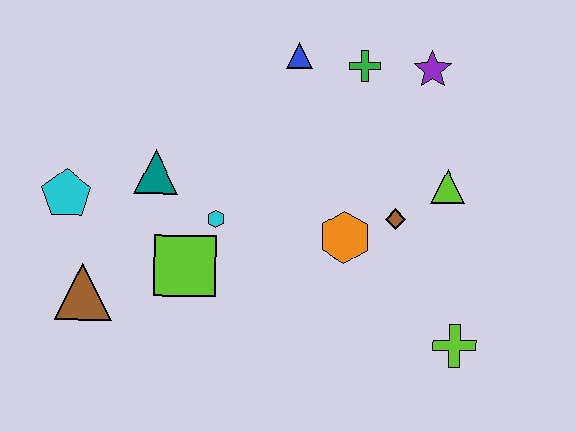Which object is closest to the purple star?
The green cross is closest to the purple star.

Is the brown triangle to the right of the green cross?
No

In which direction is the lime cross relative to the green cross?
The lime cross is below the green cross.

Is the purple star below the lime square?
No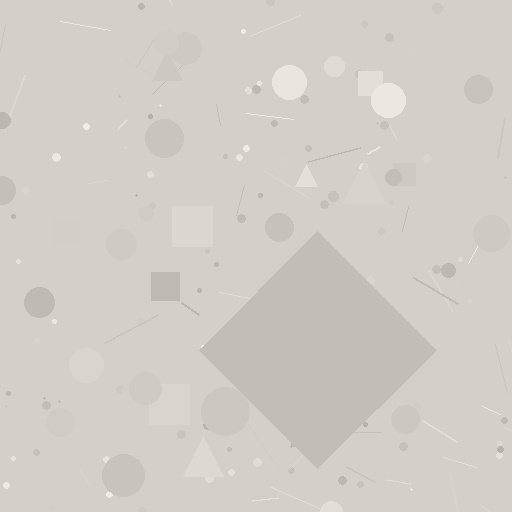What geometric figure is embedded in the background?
A diamond is embedded in the background.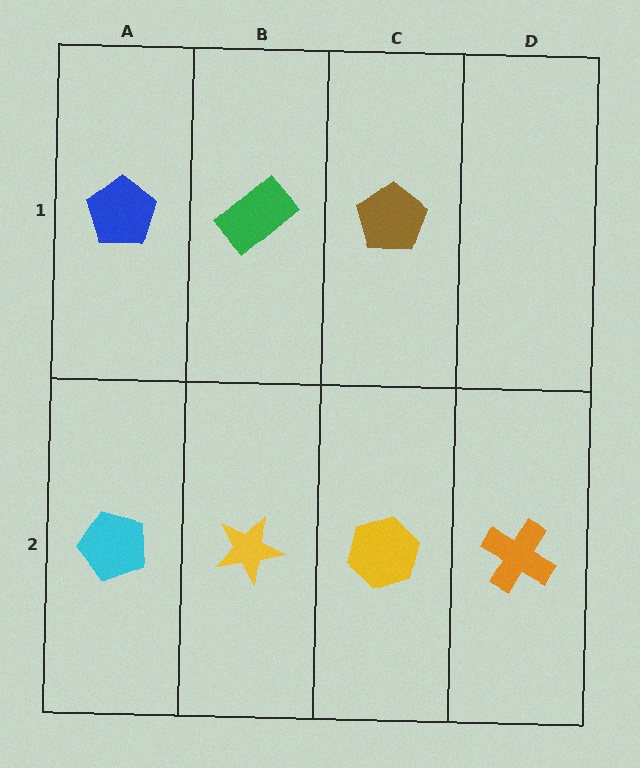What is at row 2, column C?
A yellow hexagon.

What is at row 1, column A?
A blue pentagon.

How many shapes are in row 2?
4 shapes.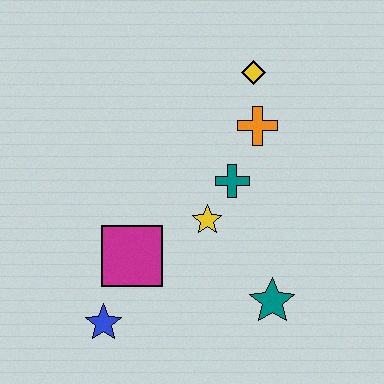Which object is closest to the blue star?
The magenta square is closest to the blue star.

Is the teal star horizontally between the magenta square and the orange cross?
No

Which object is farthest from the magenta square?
The yellow diamond is farthest from the magenta square.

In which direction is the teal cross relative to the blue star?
The teal cross is above the blue star.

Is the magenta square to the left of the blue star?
No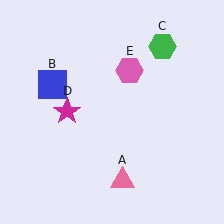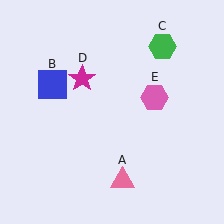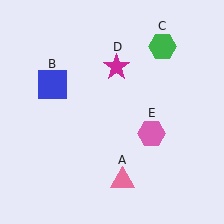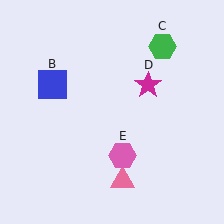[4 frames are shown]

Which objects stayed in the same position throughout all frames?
Pink triangle (object A) and blue square (object B) and green hexagon (object C) remained stationary.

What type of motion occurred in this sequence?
The magenta star (object D), pink hexagon (object E) rotated clockwise around the center of the scene.